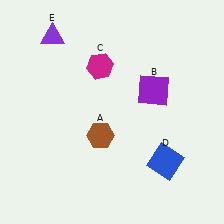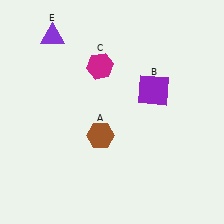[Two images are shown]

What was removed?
The blue square (D) was removed in Image 2.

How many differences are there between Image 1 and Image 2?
There is 1 difference between the two images.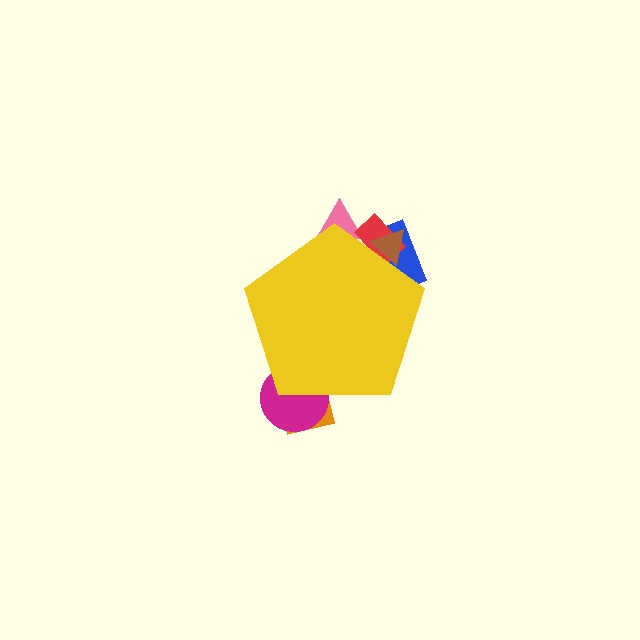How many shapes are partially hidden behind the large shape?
6 shapes are partially hidden.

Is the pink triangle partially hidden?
Yes, the pink triangle is partially hidden behind the yellow pentagon.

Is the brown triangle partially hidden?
Yes, the brown triangle is partially hidden behind the yellow pentagon.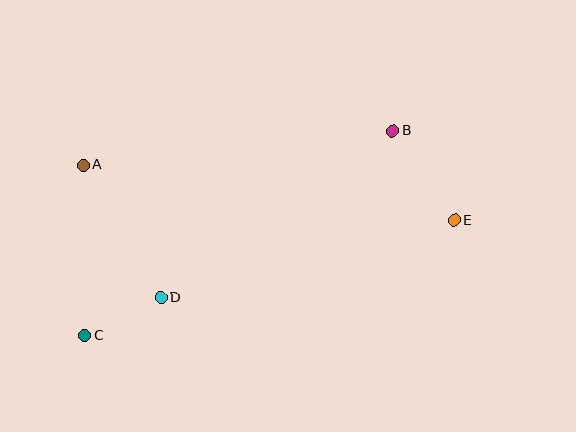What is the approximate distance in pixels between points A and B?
The distance between A and B is approximately 311 pixels.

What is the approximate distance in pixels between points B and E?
The distance between B and E is approximately 109 pixels.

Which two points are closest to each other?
Points C and D are closest to each other.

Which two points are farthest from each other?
Points C and E are farthest from each other.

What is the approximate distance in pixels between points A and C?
The distance between A and C is approximately 171 pixels.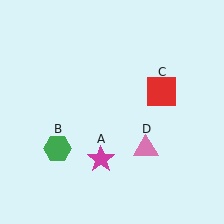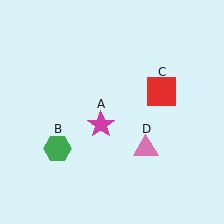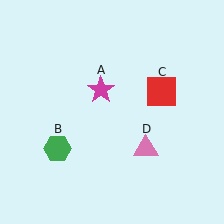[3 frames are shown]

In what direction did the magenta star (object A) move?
The magenta star (object A) moved up.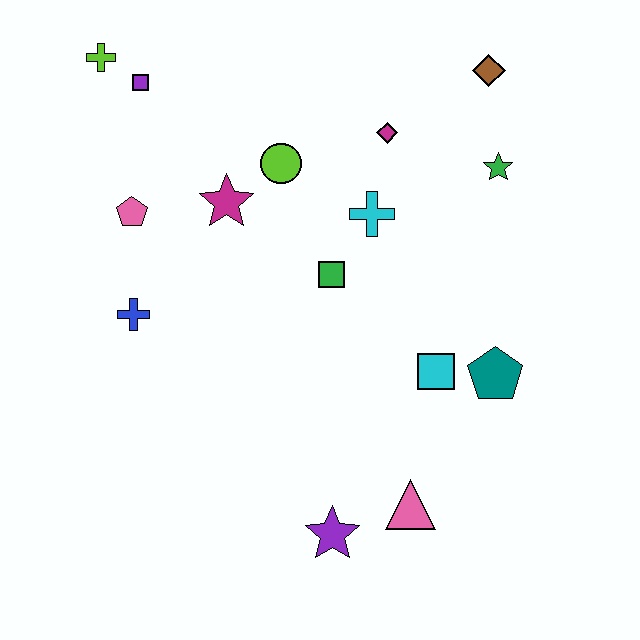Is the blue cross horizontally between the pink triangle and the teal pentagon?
No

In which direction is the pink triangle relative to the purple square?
The pink triangle is below the purple square.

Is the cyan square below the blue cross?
Yes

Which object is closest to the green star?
The brown diamond is closest to the green star.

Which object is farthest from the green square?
The lime cross is farthest from the green square.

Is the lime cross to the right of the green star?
No